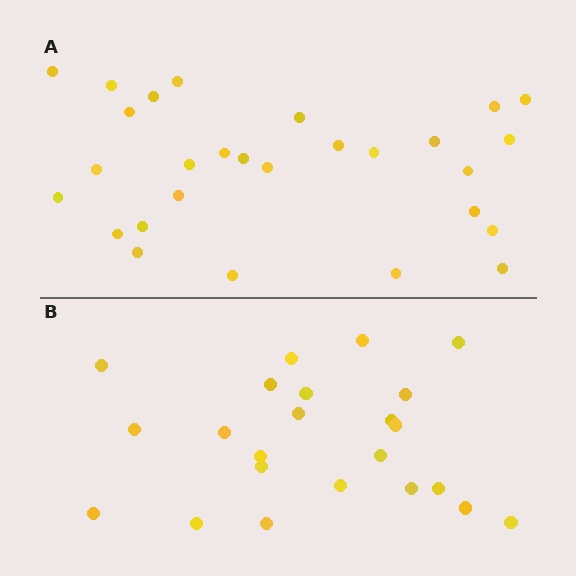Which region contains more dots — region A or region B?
Region A (the top region) has more dots.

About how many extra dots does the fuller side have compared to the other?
Region A has about 5 more dots than region B.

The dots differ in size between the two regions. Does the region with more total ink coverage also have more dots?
No. Region B has more total ink coverage because its dots are larger, but region A actually contains more individual dots. Total area can be misleading — the number of items is what matters here.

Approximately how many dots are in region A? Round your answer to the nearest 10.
About 30 dots. (The exact count is 28, which rounds to 30.)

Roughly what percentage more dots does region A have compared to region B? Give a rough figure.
About 20% more.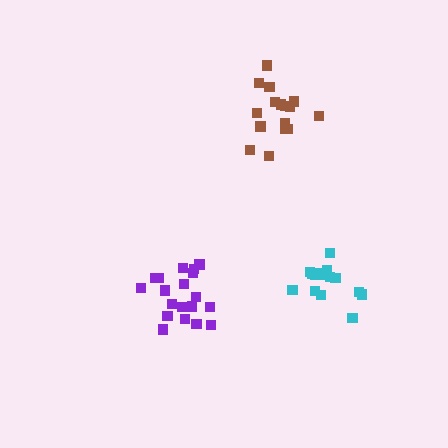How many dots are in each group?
Group 1: 16 dots, Group 2: 19 dots, Group 3: 16 dots (51 total).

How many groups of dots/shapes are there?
There are 3 groups.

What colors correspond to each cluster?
The clusters are colored: cyan, purple, brown.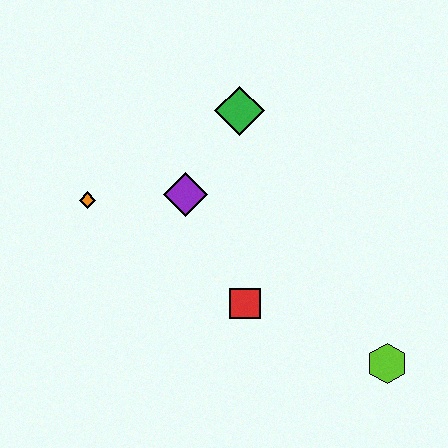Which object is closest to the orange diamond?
The purple diamond is closest to the orange diamond.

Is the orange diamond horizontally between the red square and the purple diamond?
No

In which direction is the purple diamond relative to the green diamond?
The purple diamond is below the green diamond.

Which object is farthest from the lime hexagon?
The orange diamond is farthest from the lime hexagon.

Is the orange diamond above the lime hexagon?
Yes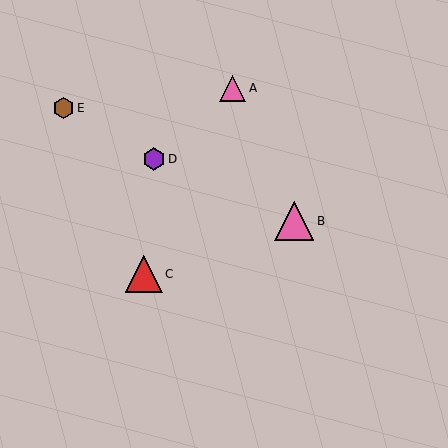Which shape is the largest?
The pink triangle (labeled B) is the largest.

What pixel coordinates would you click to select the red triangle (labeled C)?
Click at (144, 274) to select the red triangle C.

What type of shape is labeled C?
Shape C is a red triangle.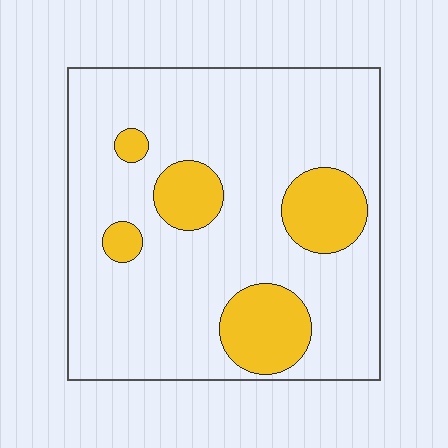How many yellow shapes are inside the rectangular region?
5.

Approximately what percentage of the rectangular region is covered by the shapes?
Approximately 20%.